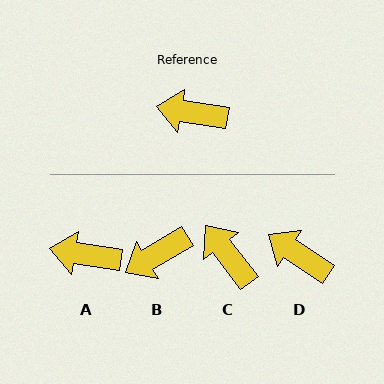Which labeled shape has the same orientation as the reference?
A.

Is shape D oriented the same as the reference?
No, it is off by about 25 degrees.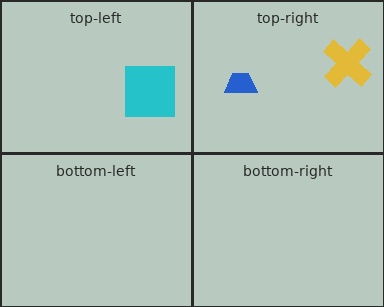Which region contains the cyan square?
The top-left region.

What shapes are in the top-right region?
The yellow cross, the blue trapezoid.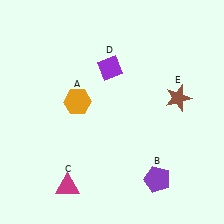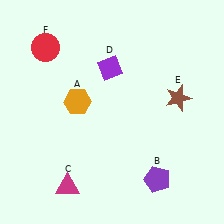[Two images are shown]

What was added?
A red circle (F) was added in Image 2.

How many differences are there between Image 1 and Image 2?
There is 1 difference between the two images.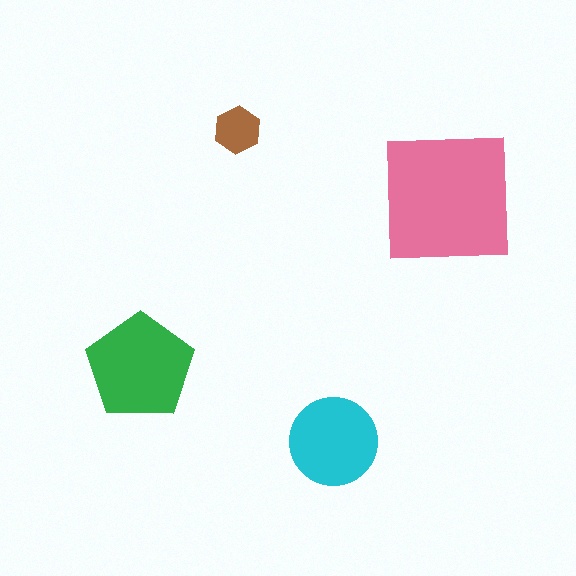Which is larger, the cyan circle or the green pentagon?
The green pentagon.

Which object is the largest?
The pink square.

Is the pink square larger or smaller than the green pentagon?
Larger.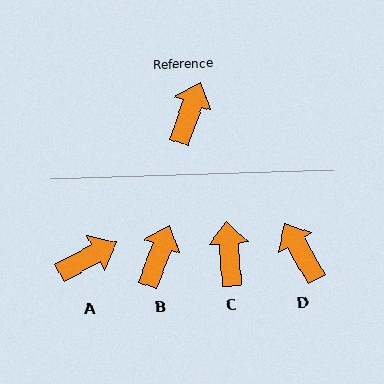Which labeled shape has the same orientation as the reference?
B.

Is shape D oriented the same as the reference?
No, it is off by about 50 degrees.